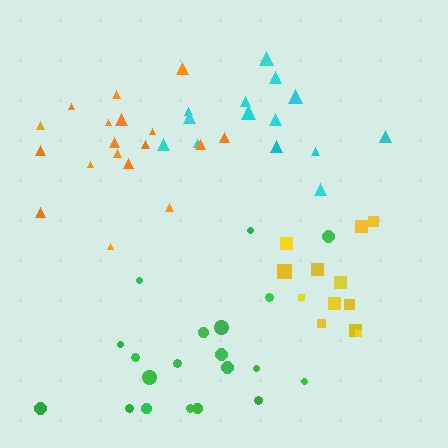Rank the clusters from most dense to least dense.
cyan, orange, yellow, green.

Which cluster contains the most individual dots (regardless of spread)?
Green (20).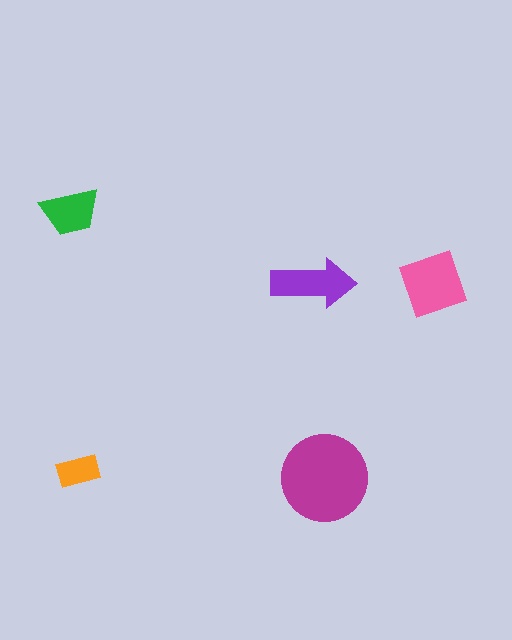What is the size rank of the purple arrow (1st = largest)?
3rd.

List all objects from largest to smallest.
The magenta circle, the pink diamond, the purple arrow, the green trapezoid, the orange rectangle.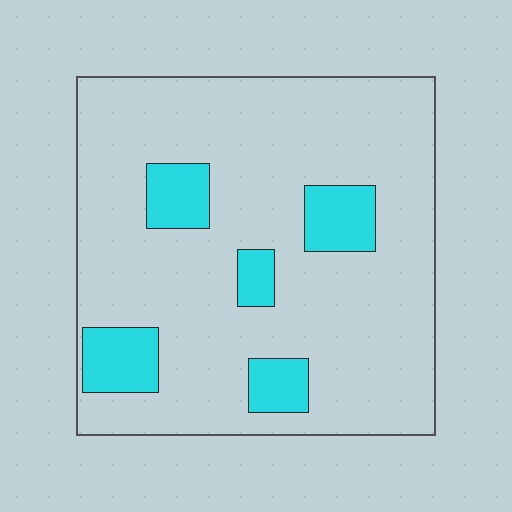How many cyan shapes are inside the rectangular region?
5.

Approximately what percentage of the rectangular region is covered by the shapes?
Approximately 15%.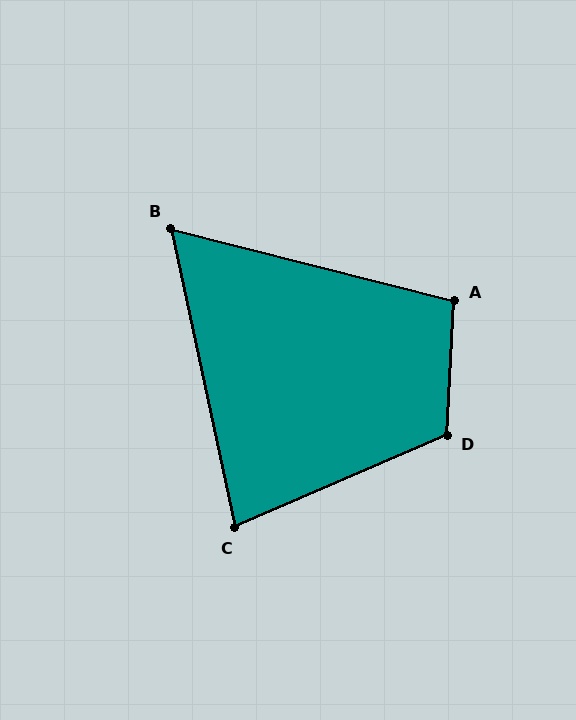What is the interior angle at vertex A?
Approximately 101 degrees (obtuse).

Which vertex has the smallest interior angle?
B, at approximately 64 degrees.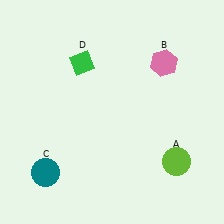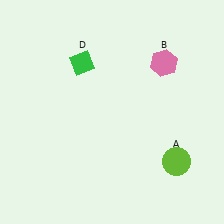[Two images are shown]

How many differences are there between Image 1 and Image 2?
There is 1 difference between the two images.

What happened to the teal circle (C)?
The teal circle (C) was removed in Image 2. It was in the bottom-left area of Image 1.